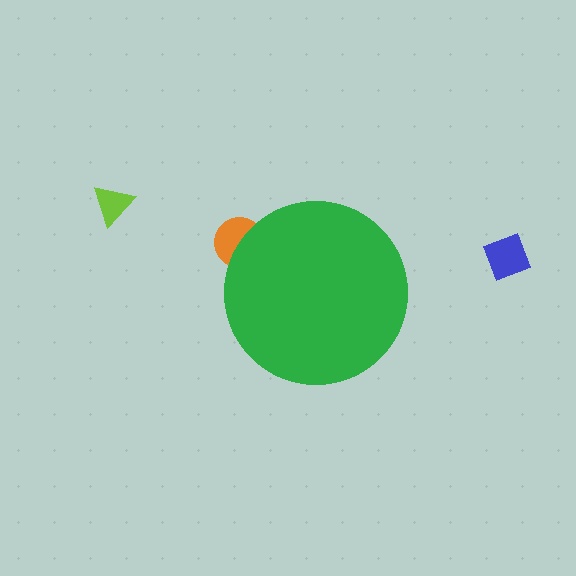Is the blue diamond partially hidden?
No, the blue diamond is fully visible.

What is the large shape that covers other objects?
A green circle.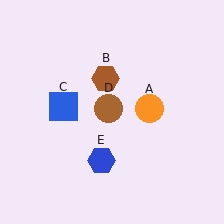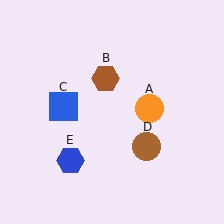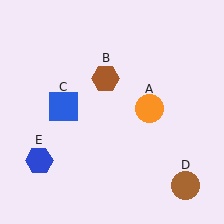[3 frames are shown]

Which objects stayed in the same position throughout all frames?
Orange circle (object A) and brown hexagon (object B) and blue square (object C) remained stationary.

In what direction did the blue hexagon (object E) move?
The blue hexagon (object E) moved left.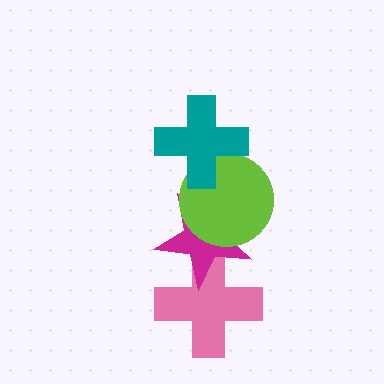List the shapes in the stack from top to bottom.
From top to bottom: the teal cross, the lime circle, the magenta star, the pink cross.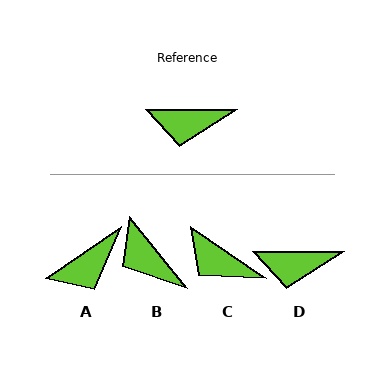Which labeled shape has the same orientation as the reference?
D.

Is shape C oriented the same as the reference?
No, it is off by about 34 degrees.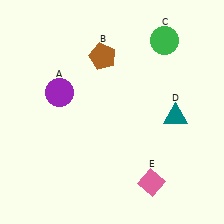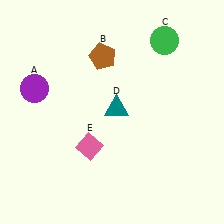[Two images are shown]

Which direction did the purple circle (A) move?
The purple circle (A) moved left.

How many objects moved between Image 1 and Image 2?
3 objects moved between the two images.